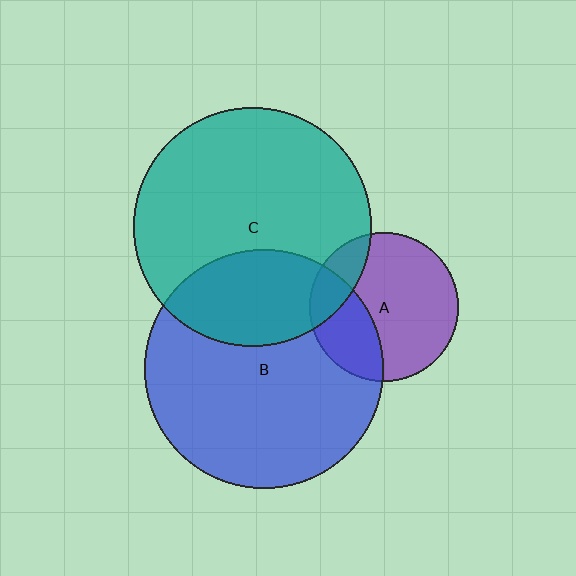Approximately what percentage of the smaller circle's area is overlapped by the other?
Approximately 15%.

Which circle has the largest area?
Circle B (blue).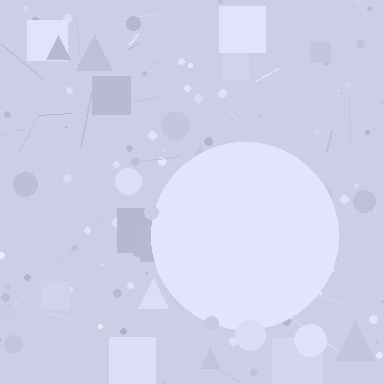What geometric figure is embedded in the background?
A circle is embedded in the background.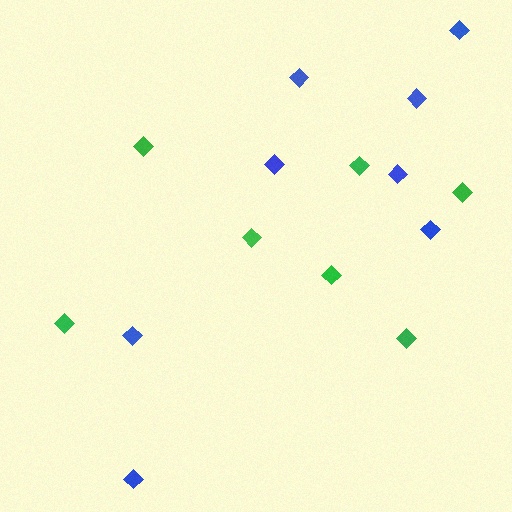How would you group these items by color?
There are 2 groups: one group of blue diamonds (8) and one group of green diamonds (7).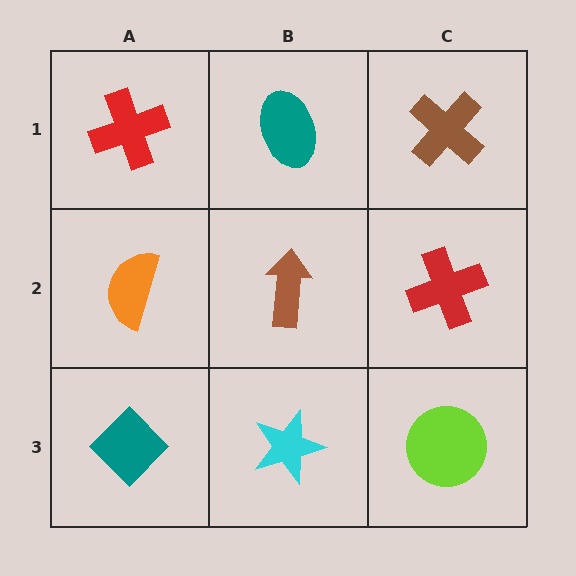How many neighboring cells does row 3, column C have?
2.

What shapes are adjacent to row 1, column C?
A red cross (row 2, column C), a teal ellipse (row 1, column B).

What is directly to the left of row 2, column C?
A brown arrow.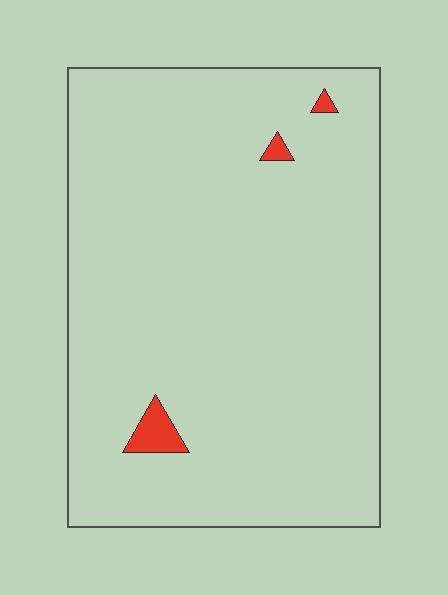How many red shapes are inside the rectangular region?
3.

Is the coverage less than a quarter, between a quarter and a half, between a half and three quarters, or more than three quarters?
Less than a quarter.